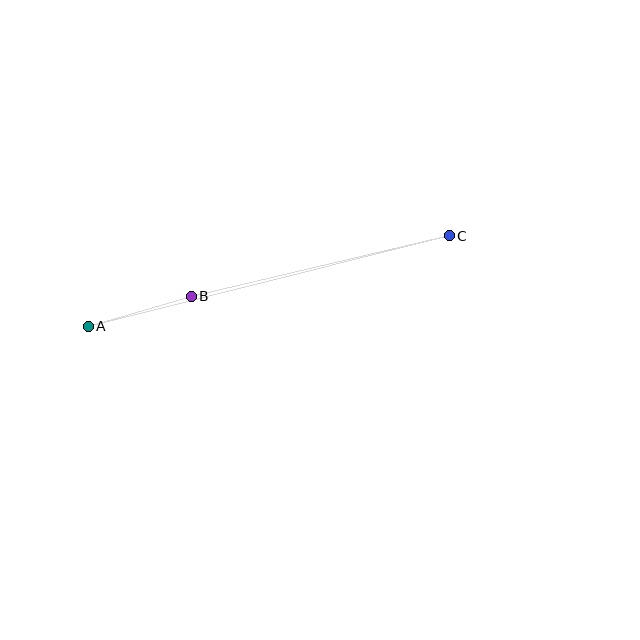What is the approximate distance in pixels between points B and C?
The distance between B and C is approximately 265 pixels.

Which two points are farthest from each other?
Points A and C are farthest from each other.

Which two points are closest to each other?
Points A and B are closest to each other.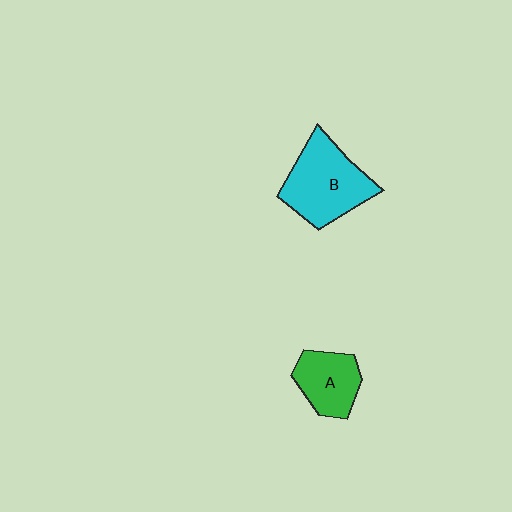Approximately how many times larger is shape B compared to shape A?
Approximately 1.6 times.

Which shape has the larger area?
Shape B (cyan).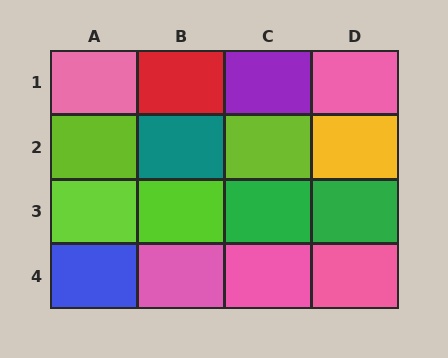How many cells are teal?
1 cell is teal.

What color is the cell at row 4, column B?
Pink.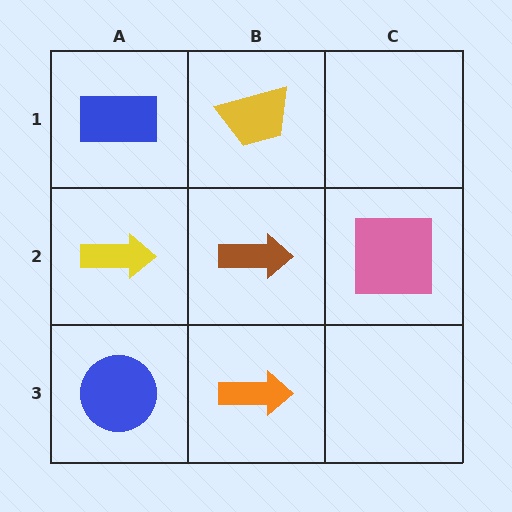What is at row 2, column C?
A pink square.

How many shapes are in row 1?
2 shapes.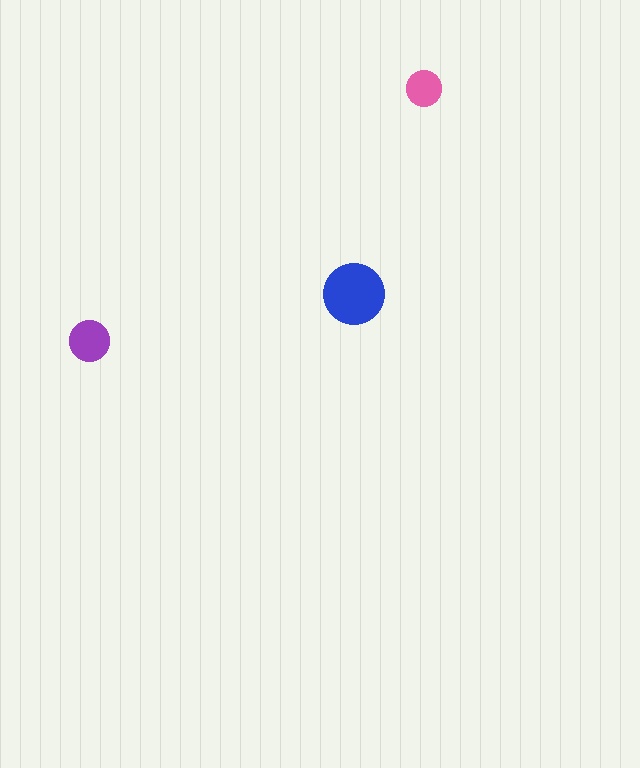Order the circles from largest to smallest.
the blue one, the purple one, the pink one.